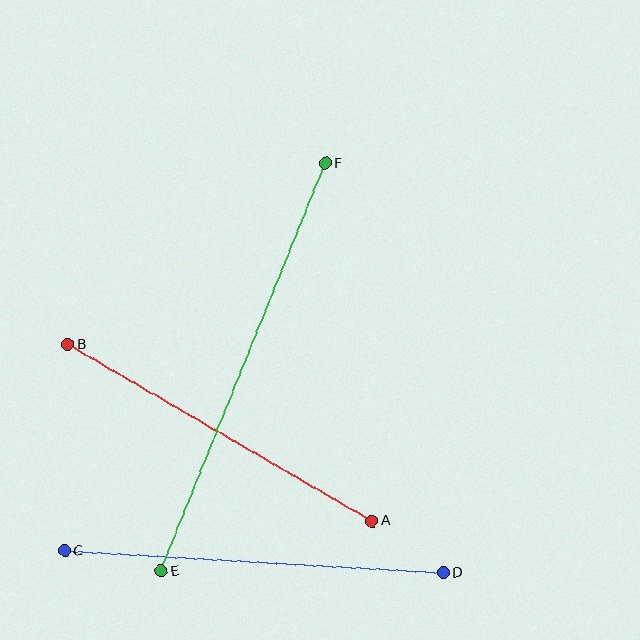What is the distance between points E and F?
The distance is approximately 439 pixels.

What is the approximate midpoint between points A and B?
The midpoint is at approximately (220, 433) pixels.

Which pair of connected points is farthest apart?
Points E and F are farthest apart.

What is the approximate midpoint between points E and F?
The midpoint is at approximately (243, 367) pixels.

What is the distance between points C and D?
The distance is approximately 379 pixels.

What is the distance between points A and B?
The distance is approximately 352 pixels.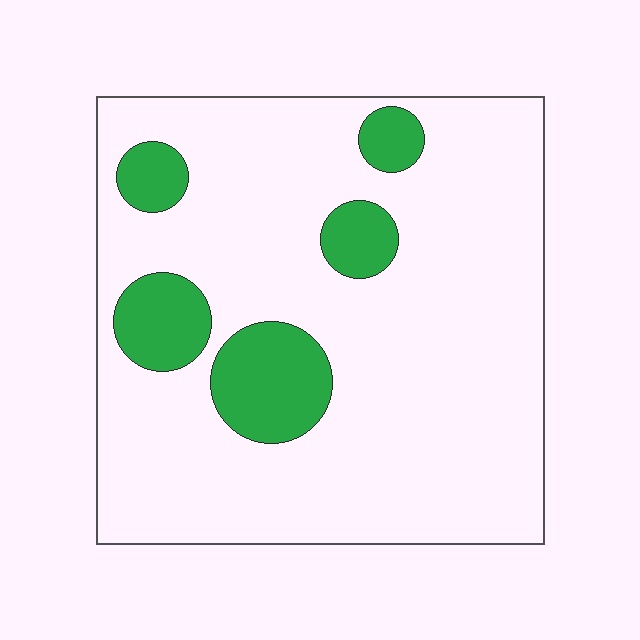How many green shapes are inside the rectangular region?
5.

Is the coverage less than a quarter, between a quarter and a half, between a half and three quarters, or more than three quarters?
Less than a quarter.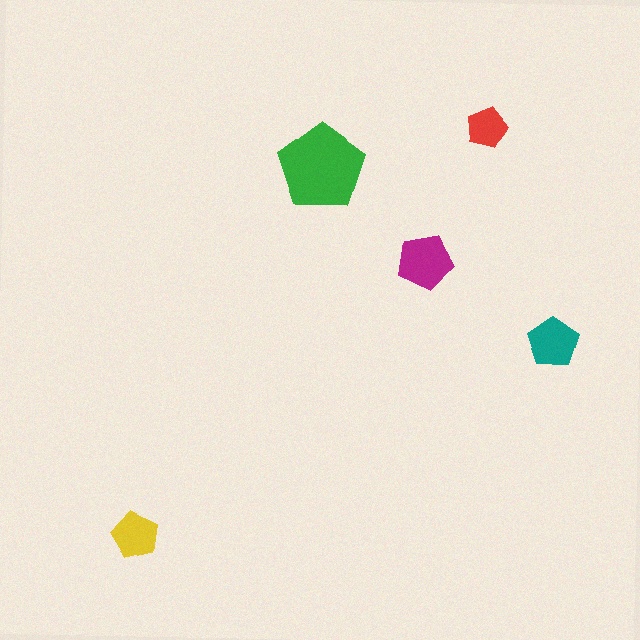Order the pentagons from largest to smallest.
the green one, the magenta one, the teal one, the yellow one, the red one.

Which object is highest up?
The red pentagon is topmost.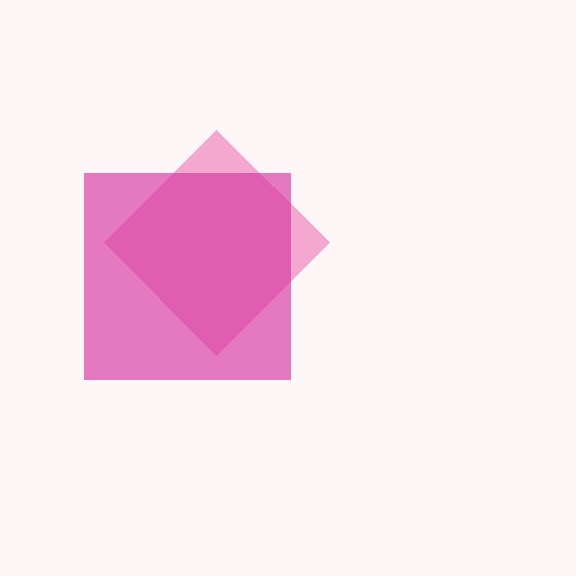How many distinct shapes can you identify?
There are 2 distinct shapes: a pink diamond, a magenta square.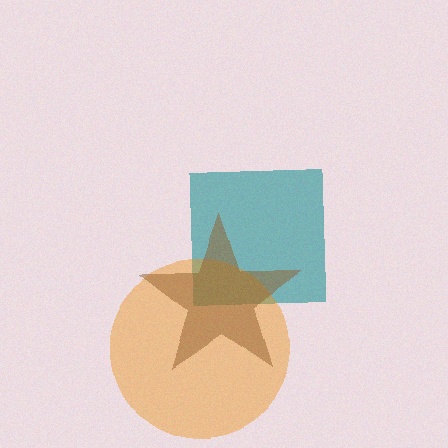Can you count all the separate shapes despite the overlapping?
Yes, there are 3 separate shapes.